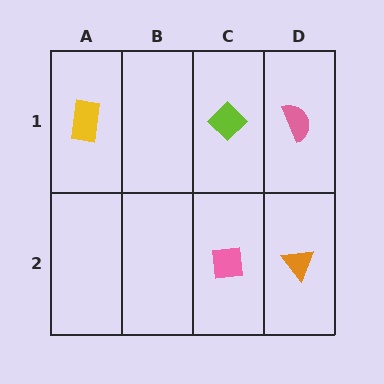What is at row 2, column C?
A pink square.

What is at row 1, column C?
A lime diamond.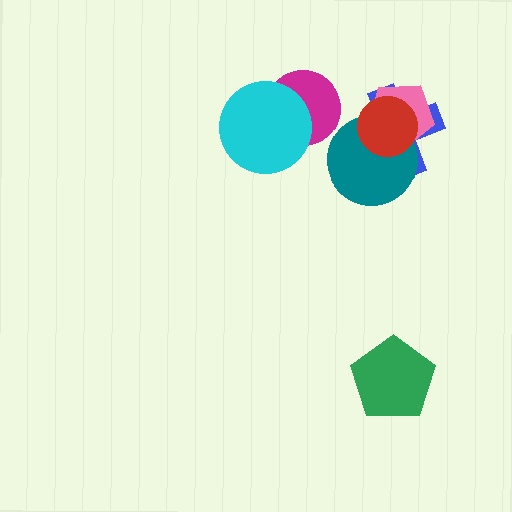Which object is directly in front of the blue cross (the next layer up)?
The teal circle is directly in front of the blue cross.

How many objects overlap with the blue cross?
3 objects overlap with the blue cross.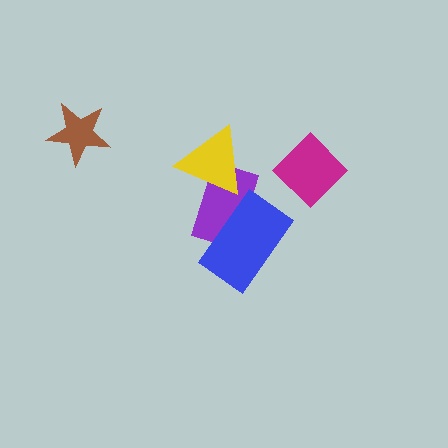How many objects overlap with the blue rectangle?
1 object overlaps with the blue rectangle.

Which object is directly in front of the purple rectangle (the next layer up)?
The blue rectangle is directly in front of the purple rectangle.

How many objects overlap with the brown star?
0 objects overlap with the brown star.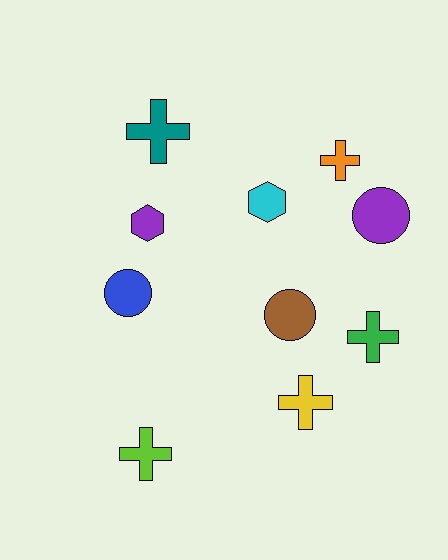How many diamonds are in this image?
There are no diamonds.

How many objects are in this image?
There are 10 objects.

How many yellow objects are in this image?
There is 1 yellow object.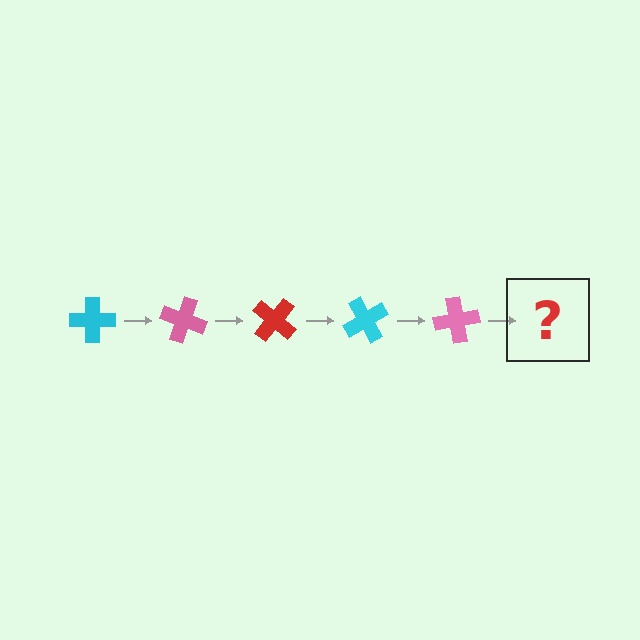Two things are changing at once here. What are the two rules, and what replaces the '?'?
The two rules are that it rotates 20 degrees each step and the color cycles through cyan, pink, and red. The '?' should be a red cross, rotated 100 degrees from the start.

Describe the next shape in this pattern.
It should be a red cross, rotated 100 degrees from the start.